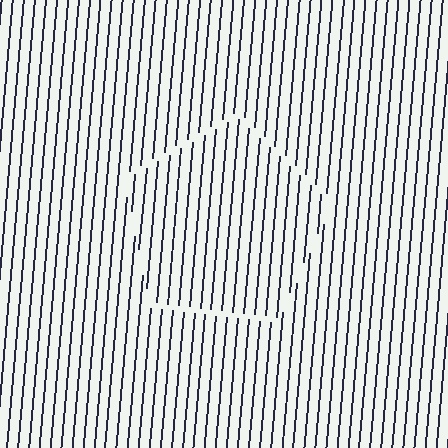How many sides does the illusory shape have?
5 sides — the line-ends trace a pentagon.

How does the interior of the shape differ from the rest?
The interior of the shape contains the same grating, shifted by half a period — the contour is defined by the phase discontinuity where line-ends from the inner and outer gratings abut.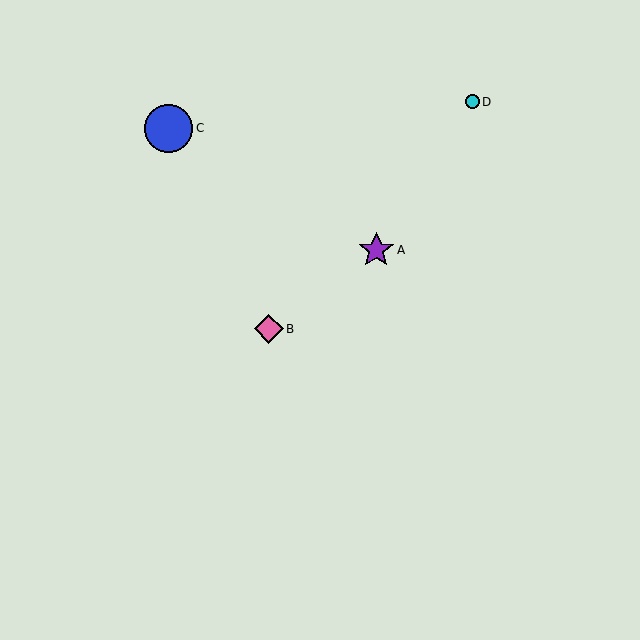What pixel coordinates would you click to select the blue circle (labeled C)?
Click at (169, 128) to select the blue circle C.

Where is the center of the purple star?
The center of the purple star is at (376, 250).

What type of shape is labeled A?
Shape A is a purple star.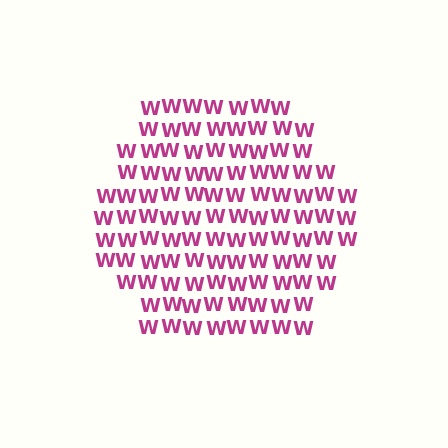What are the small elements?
The small elements are letter W's.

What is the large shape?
The large shape is a hexagon.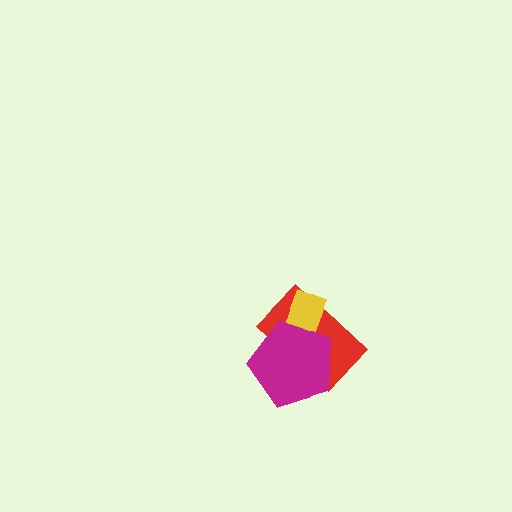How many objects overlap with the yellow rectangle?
2 objects overlap with the yellow rectangle.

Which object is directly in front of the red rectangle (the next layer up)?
The yellow rectangle is directly in front of the red rectangle.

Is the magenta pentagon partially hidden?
No, no other shape covers it.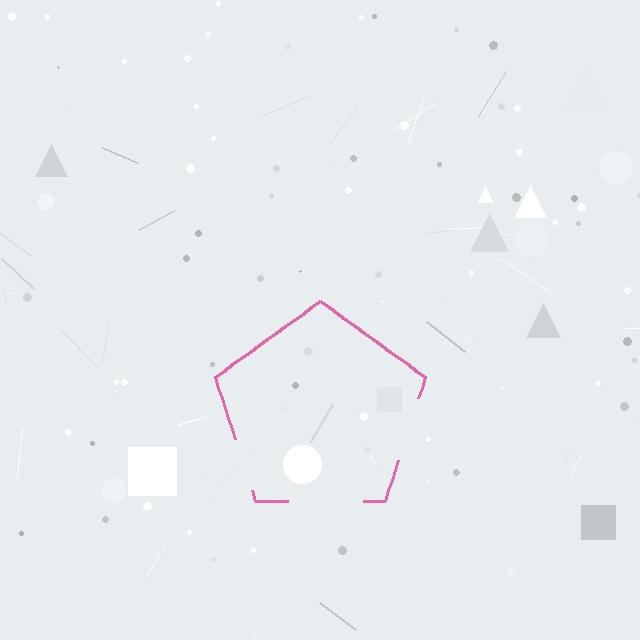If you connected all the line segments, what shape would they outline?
They would outline a pentagon.